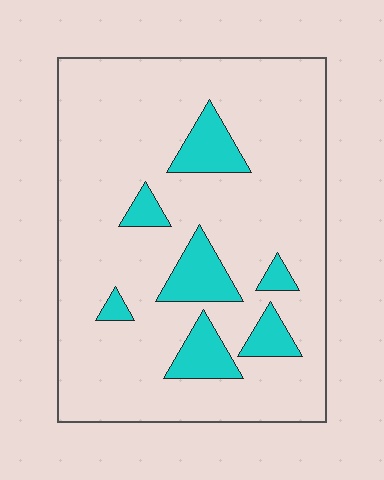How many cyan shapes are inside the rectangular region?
7.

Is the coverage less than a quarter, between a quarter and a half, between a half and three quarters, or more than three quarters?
Less than a quarter.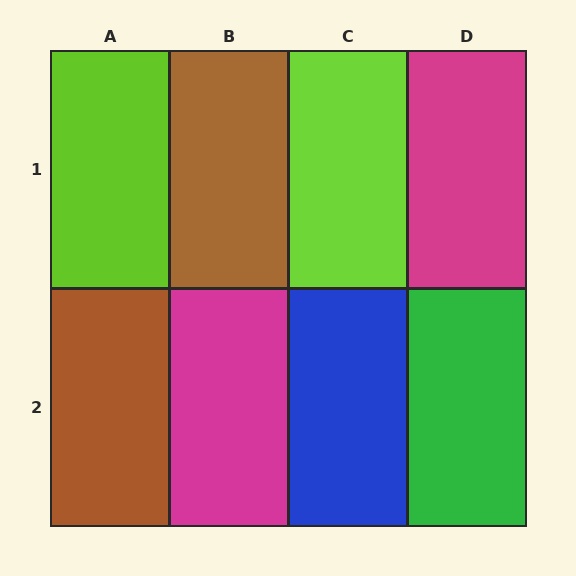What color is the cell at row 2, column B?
Magenta.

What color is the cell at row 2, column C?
Blue.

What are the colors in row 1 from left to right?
Lime, brown, lime, magenta.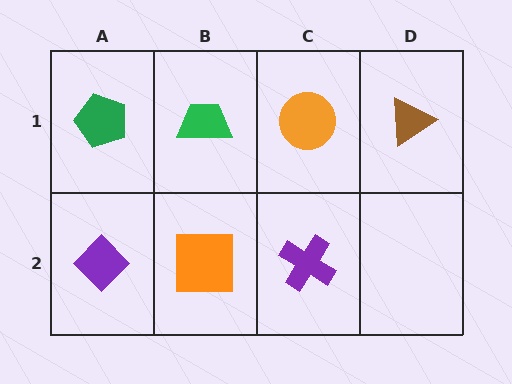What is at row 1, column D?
A brown triangle.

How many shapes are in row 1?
4 shapes.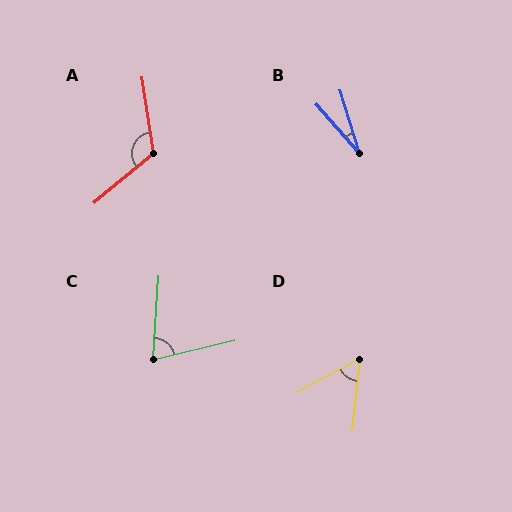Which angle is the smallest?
B, at approximately 25 degrees.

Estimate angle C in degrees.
Approximately 73 degrees.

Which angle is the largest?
A, at approximately 121 degrees.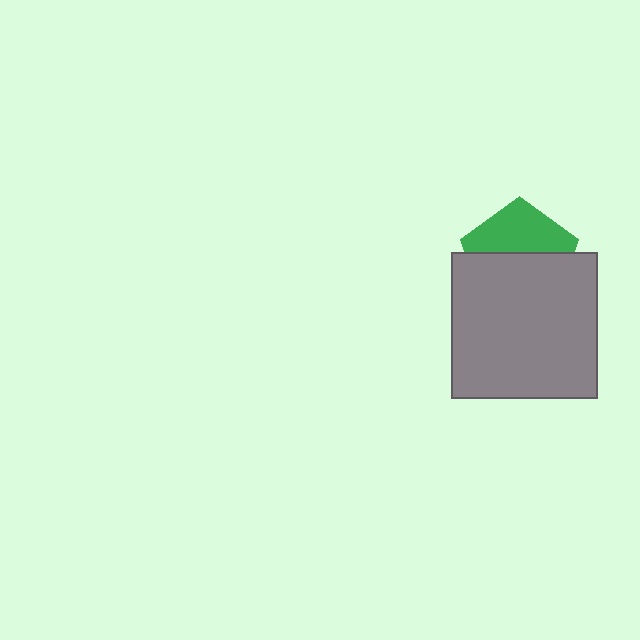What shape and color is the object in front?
The object in front is a gray square.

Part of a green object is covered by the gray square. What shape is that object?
It is a pentagon.